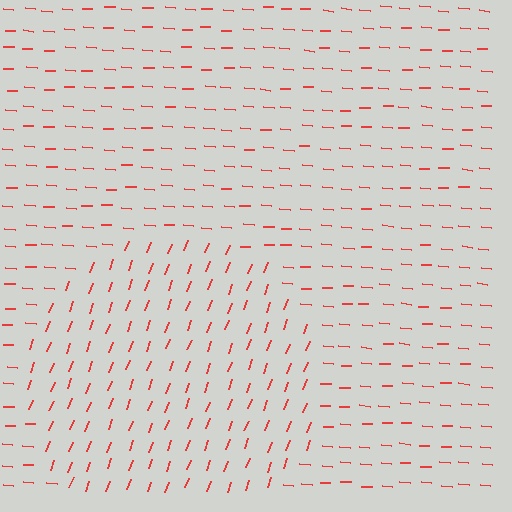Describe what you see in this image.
The image is filled with small red line segments. A circle region in the image has lines oriented differently from the surrounding lines, creating a visible texture boundary.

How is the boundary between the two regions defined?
The boundary is defined purely by a change in line orientation (approximately 74 degrees difference). All lines are the same color and thickness.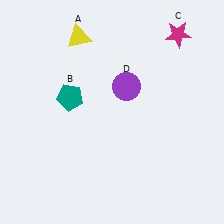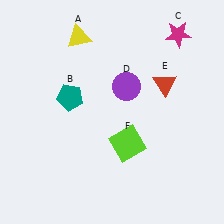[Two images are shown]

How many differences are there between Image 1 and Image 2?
There are 2 differences between the two images.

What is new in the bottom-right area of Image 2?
A lime square (F) was added in the bottom-right area of Image 2.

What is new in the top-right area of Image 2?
A red triangle (E) was added in the top-right area of Image 2.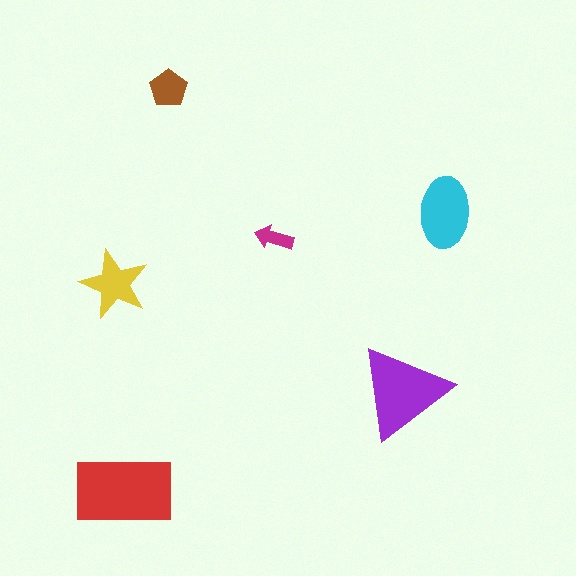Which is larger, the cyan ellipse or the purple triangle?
The purple triangle.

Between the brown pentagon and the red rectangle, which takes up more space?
The red rectangle.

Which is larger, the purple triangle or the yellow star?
The purple triangle.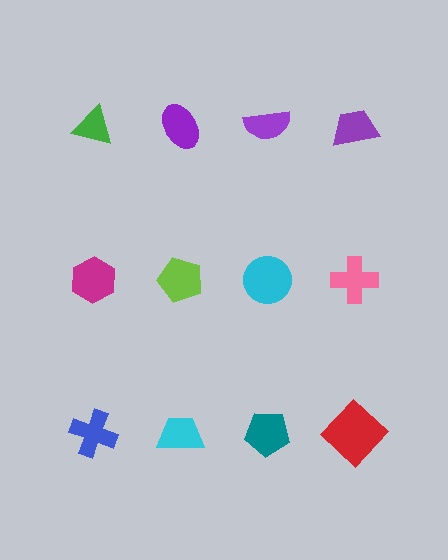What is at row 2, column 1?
A magenta hexagon.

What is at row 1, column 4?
A purple trapezoid.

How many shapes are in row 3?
4 shapes.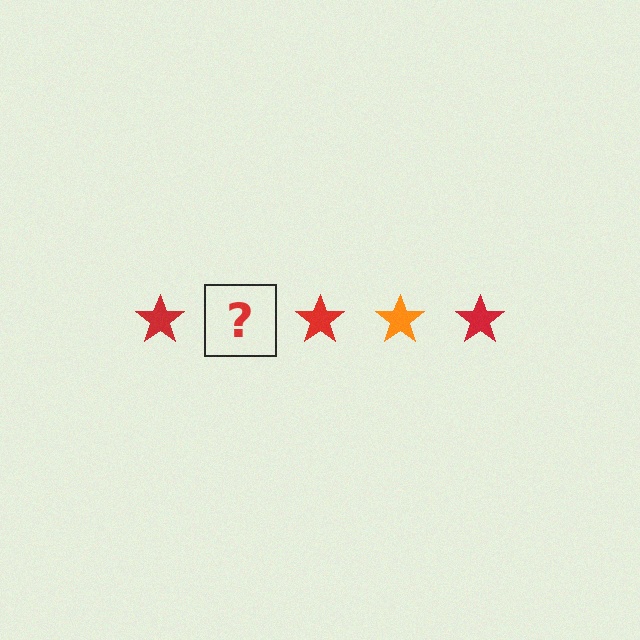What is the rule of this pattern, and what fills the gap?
The rule is that the pattern cycles through red, orange stars. The gap should be filled with an orange star.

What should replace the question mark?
The question mark should be replaced with an orange star.